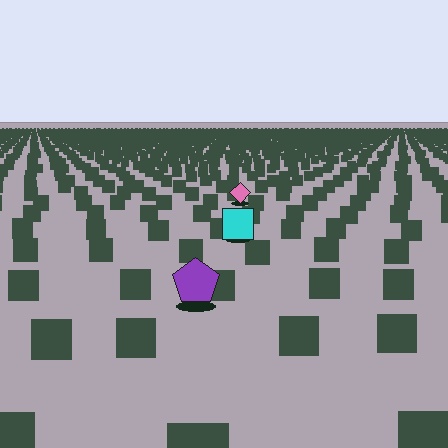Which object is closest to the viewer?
The purple pentagon is closest. The texture marks near it are larger and more spread out.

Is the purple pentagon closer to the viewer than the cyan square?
Yes. The purple pentagon is closer — you can tell from the texture gradient: the ground texture is coarser near it.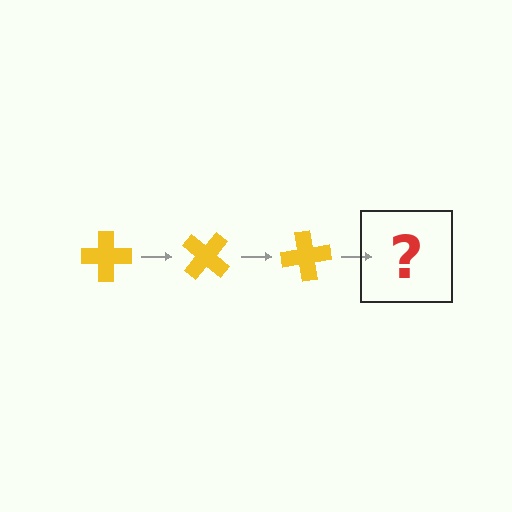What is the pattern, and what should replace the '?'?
The pattern is that the cross rotates 40 degrees each step. The '?' should be a yellow cross rotated 120 degrees.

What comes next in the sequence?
The next element should be a yellow cross rotated 120 degrees.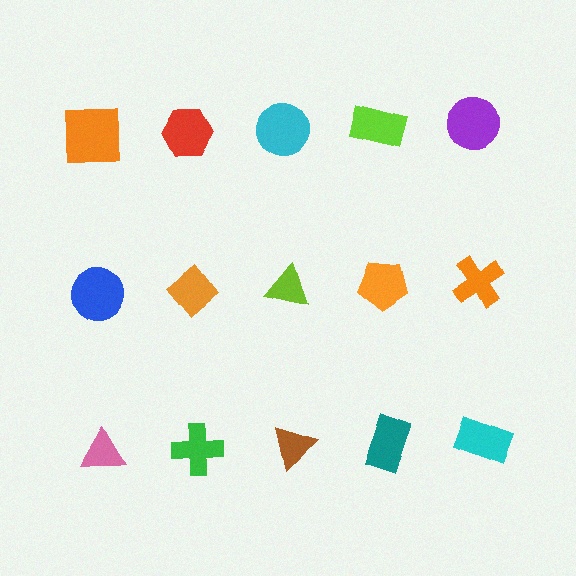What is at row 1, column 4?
A lime rectangle.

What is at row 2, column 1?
A blue circle.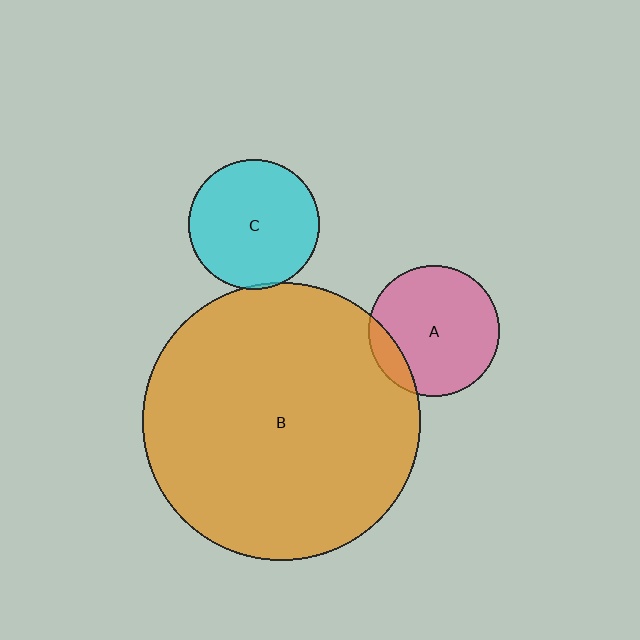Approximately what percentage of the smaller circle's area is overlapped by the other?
Approximately 15%.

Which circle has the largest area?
Circle B (orange).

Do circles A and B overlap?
Yes.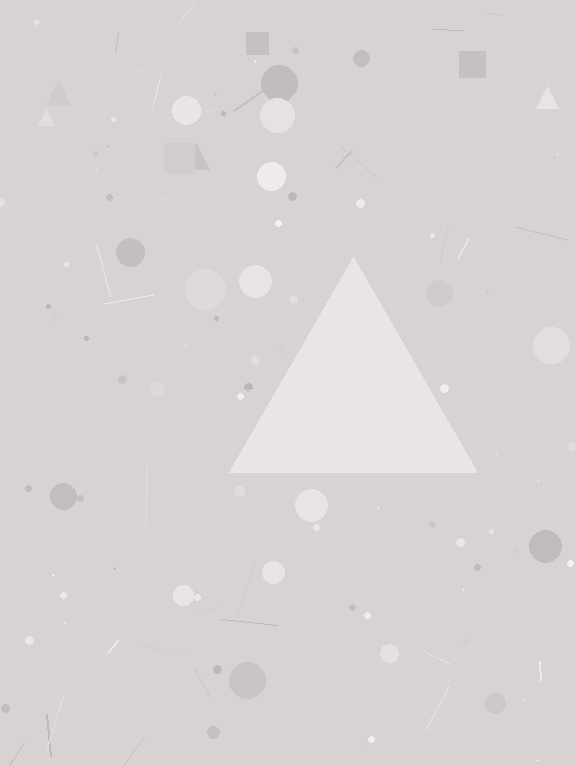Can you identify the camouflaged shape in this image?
The camouflaged shape is a triangle.